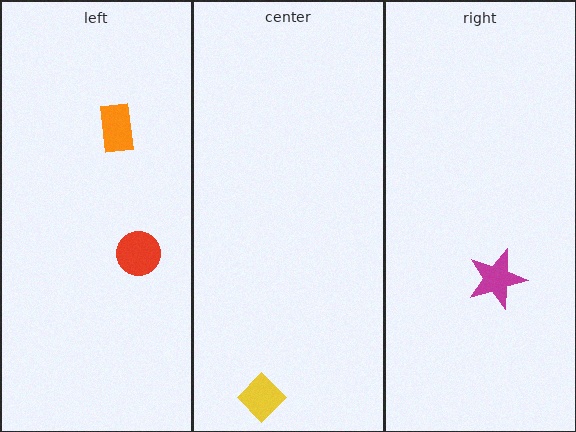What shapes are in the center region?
The yellow diamond.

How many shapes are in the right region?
1.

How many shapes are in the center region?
1.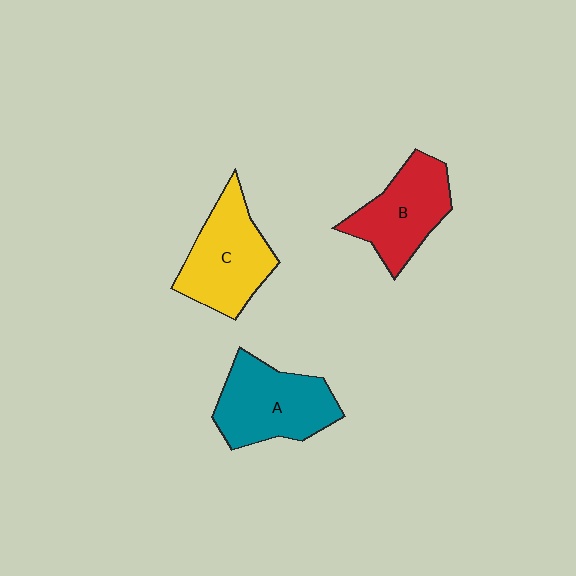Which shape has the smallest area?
Shape B (red).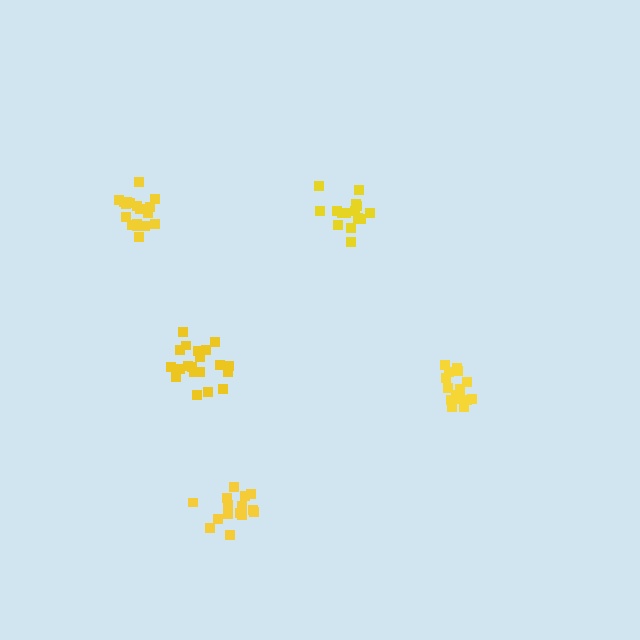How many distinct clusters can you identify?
There are 5 distinct clusters.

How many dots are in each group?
Group 1: 15 dots, Group 2: 15 dots, Group 3: 16 dots, Group 4: 21 dots, Group 5: 18 dots (85 total).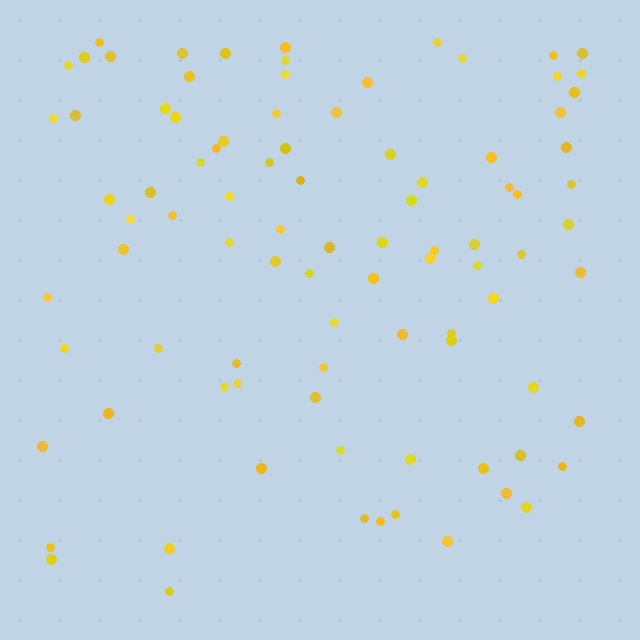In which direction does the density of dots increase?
From bottom to top, with the top side densest.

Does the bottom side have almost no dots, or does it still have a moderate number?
Still a moderate number, just noticeably fewer than the top.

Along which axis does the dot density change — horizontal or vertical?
Vertical.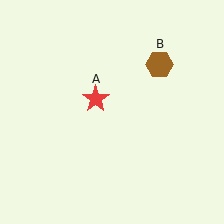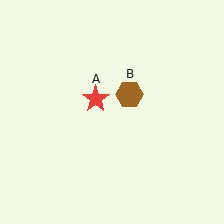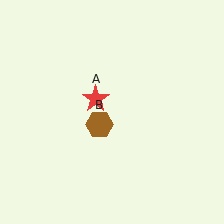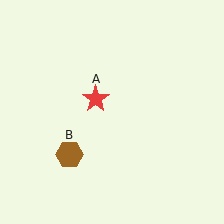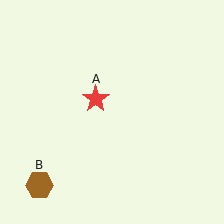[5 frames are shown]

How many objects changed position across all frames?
1 object changed position: brown hexagon (object B).